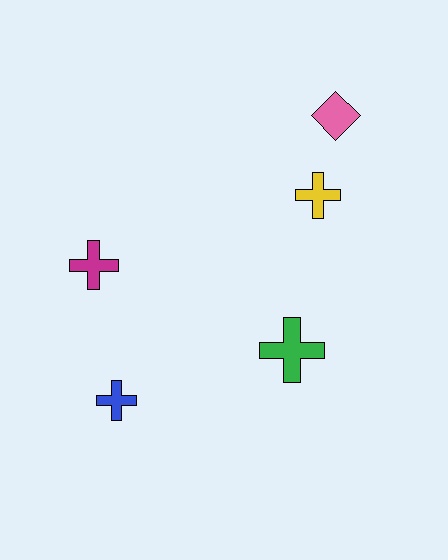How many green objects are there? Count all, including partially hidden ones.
There is 1 green object.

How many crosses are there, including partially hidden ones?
There are 4 crosses.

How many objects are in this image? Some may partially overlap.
There are 5 objects.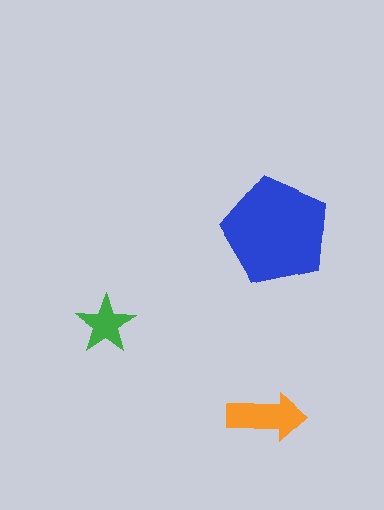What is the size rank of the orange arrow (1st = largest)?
2nd.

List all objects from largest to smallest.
The blue pentagon, the orange arrow, the green star.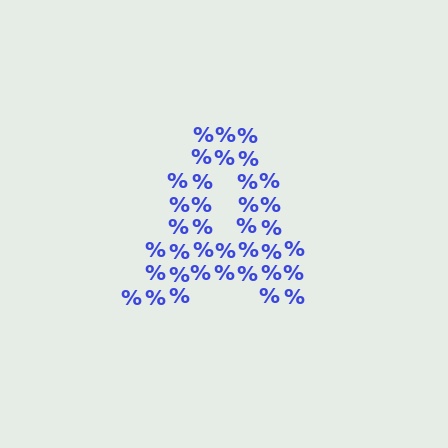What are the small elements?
The small elements are percent signs.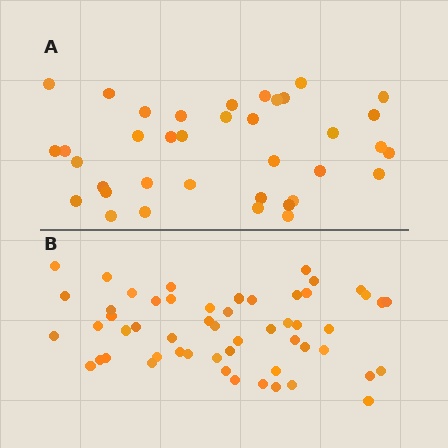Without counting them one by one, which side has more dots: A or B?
Region B (the bottom region) has more dots.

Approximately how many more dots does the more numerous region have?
Region B has approximately 15 more dots than region A.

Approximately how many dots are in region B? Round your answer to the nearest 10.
About 50 dots. (The exact count is 54, which rounds to 50.)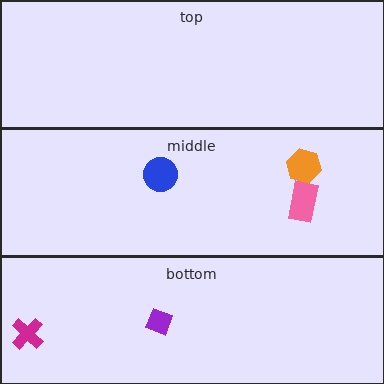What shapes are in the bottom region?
The purple diamond, the magenta cross.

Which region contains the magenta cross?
The bottom region.